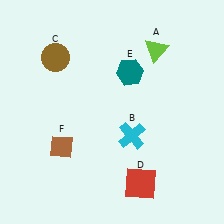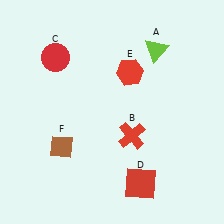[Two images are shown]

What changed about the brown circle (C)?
In Image 1, C is brown. In Image 2, it changed to red.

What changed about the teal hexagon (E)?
In Image 1, E is teal. In Image 2, it changed to red.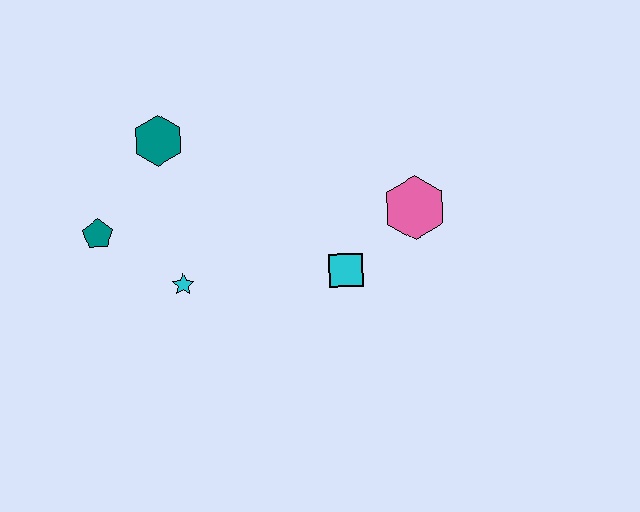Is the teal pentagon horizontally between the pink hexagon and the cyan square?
No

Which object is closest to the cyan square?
The pink hexagon is closest to the cyan square.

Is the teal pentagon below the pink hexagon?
Yes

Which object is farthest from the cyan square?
The teal pentagon is farthest from the cyan square.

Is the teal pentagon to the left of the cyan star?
Yes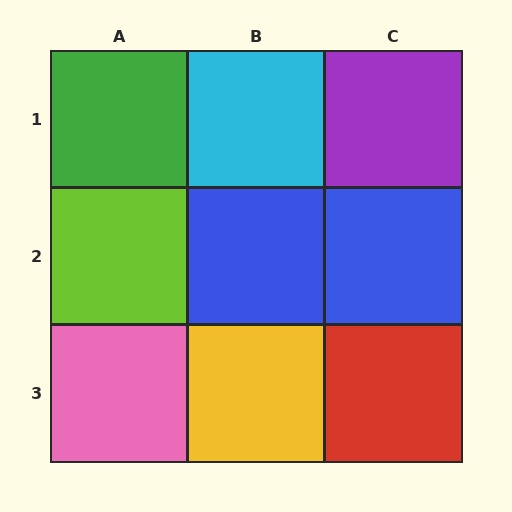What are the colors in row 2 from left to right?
Lime, blue, blue.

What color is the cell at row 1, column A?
Green.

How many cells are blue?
2 cells are blue.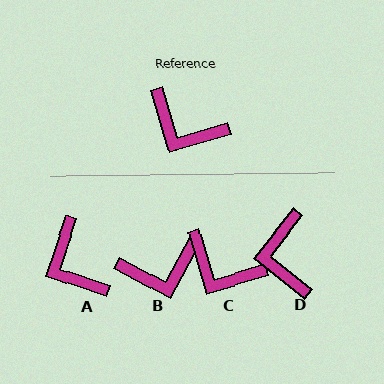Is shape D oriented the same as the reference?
No, it is off by about 54 degrees.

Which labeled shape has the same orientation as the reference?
C.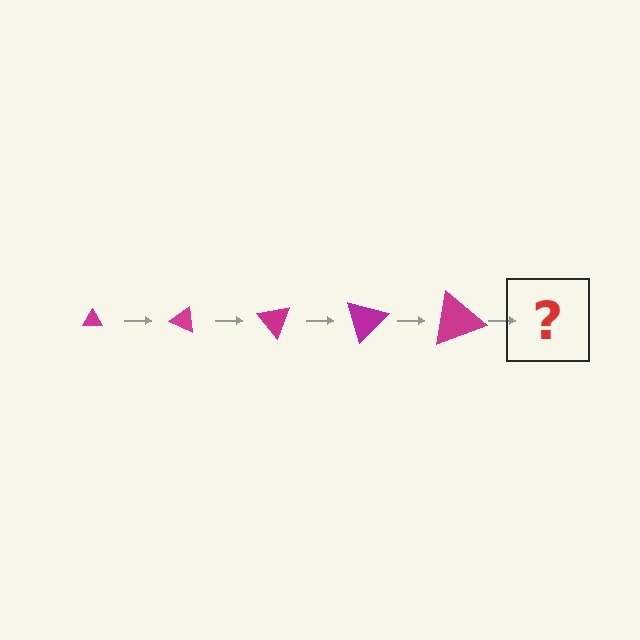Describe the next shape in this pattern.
It should be a triangle, larger than the previous one and rotated 125 degrees from the start.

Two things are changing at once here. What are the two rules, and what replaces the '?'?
The two rules are that the triangle grows larger each step and it rotates 25 degrees each step. The '?' should be a triangle, larger than the previous one and rotated 125 degrees from the start.